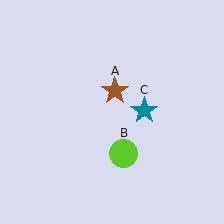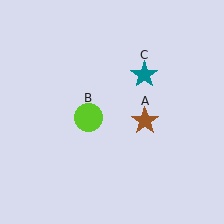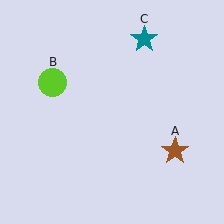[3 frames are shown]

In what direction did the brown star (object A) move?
The brown star (object A) moved down and to the right.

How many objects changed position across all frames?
3 objects changed position: brown star (object A), lime circle (object B), teal star (object C).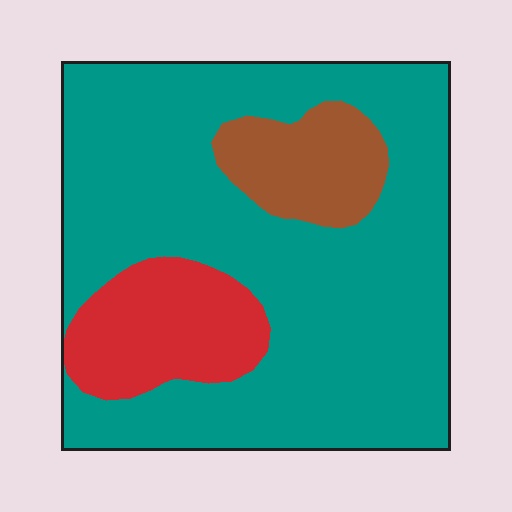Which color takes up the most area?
Teal, at roughly 75%.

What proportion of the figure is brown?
Brown covers roughly 10% of the figure.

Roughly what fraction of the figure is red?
Red covers 14% of the figure.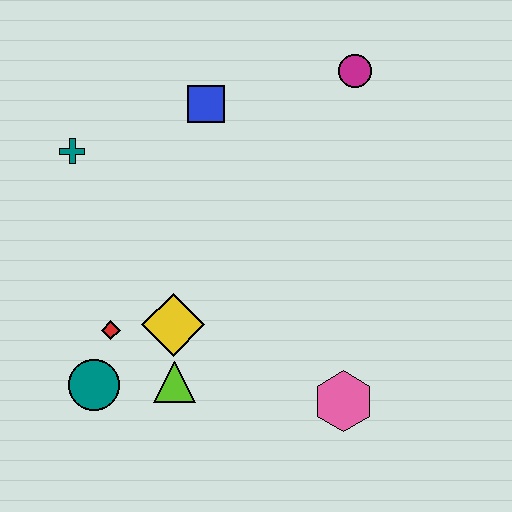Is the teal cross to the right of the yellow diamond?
No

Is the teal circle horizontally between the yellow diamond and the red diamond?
No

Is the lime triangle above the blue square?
No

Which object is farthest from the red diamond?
The magenta circle is farthest from the red diamond.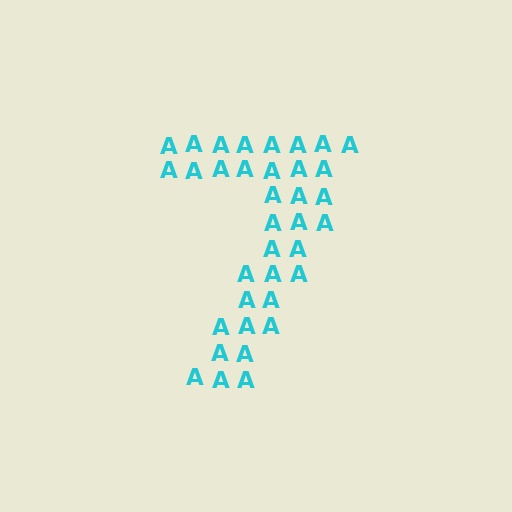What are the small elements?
The small elements are letter A's.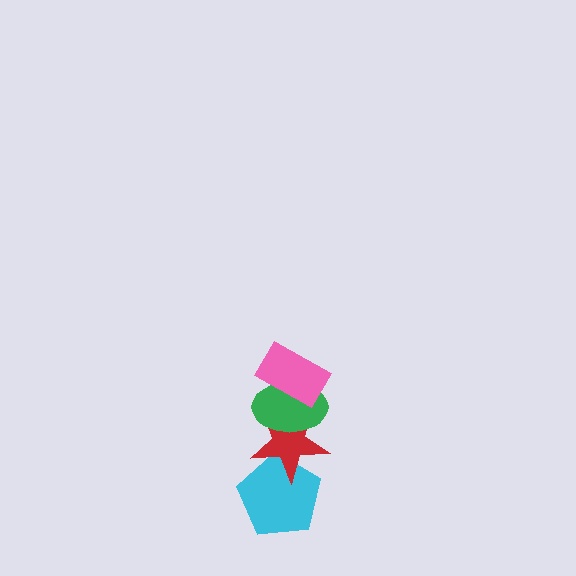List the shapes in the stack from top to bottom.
From top to bottom: the pink rectangle, the green ellipse, the red star, the cyan pentagon.